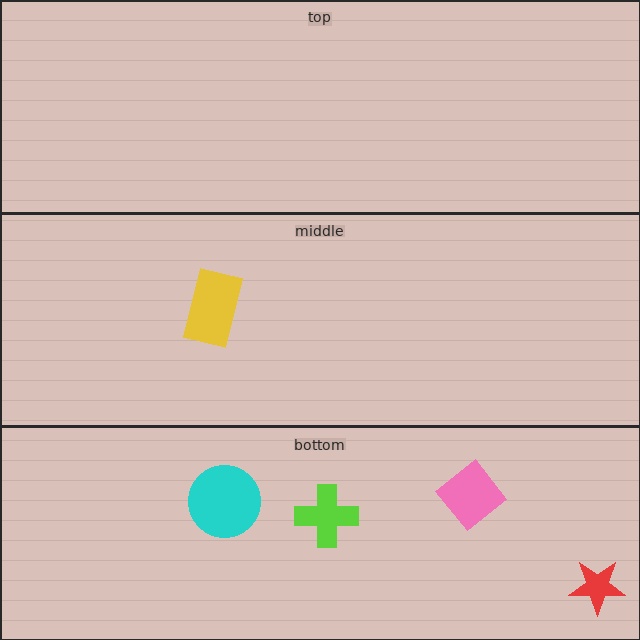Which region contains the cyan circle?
The bottom region.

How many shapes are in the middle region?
1.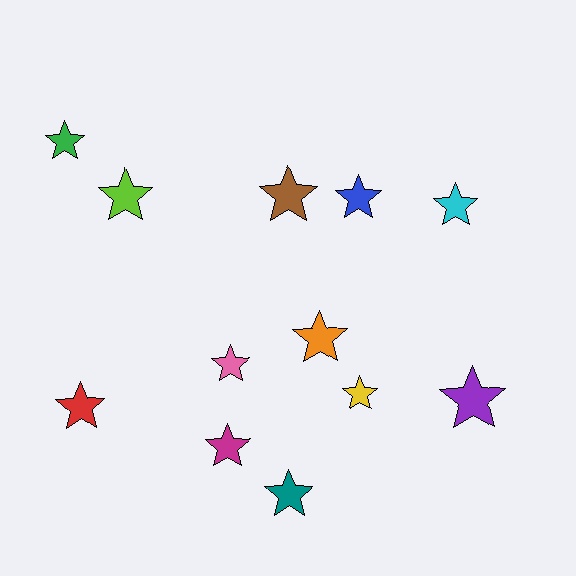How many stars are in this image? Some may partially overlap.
There are 12 stars.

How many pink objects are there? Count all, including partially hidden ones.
There is 1 pink object.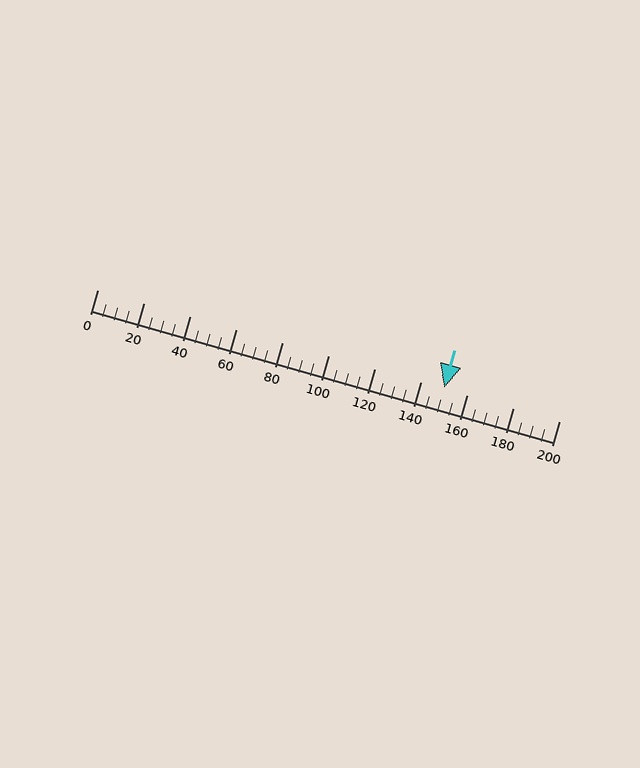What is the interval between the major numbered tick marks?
The major tick marks are spaced 20 units apart.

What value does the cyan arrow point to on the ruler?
The cyan arrow points to approximately 150.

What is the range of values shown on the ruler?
The ruler shows values from 0 to 200.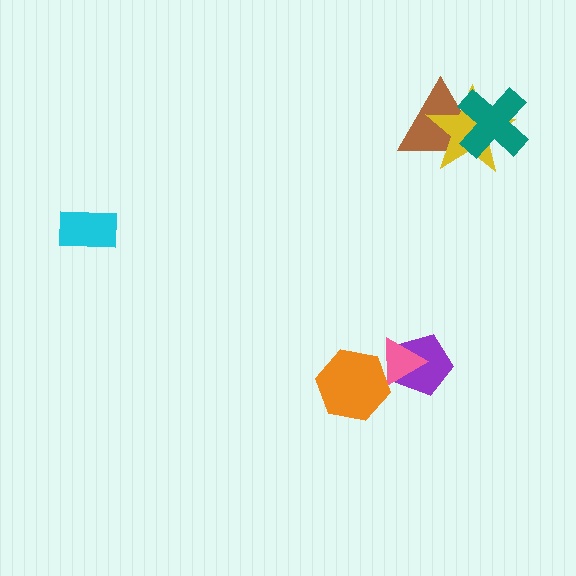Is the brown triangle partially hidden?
Yes, it is partially covered by another shape.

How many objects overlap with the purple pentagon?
1 object overlaps with the purple pentagon.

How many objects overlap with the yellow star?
2 objects overlap with the yellow star.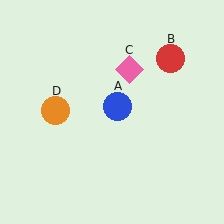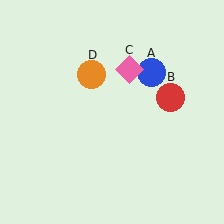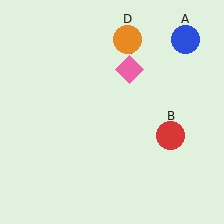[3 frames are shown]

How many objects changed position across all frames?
3 objects changed position: blue circle (object A), red circle (object B), orange circle (object D).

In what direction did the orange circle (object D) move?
The orange circle (object D) moved up and to the right.